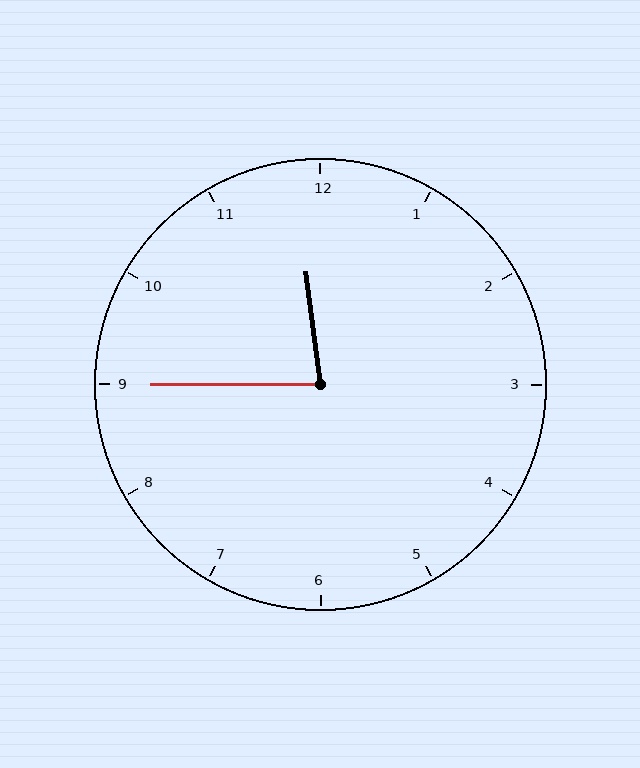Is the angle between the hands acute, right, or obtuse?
It is acute.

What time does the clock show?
11:45.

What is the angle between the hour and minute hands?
Approximately 82 degrees.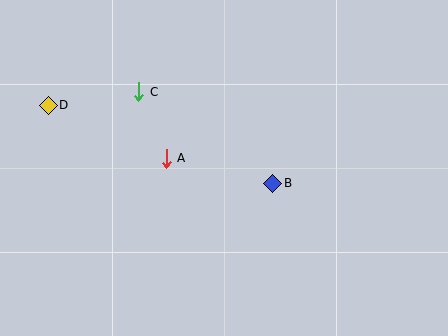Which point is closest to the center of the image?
Point B at (273, 183) is closest to the center.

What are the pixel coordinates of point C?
Point C is at (139, 92).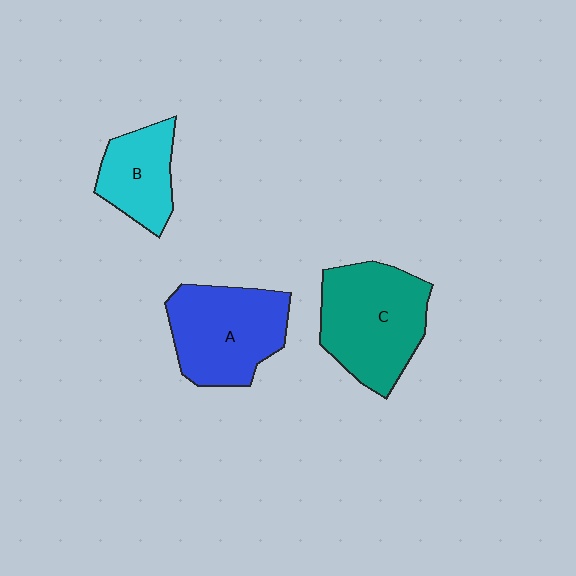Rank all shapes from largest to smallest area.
From largest to smallest: C (teal), A (blue), B (cyan).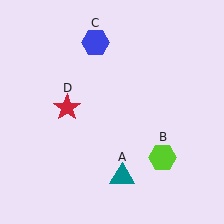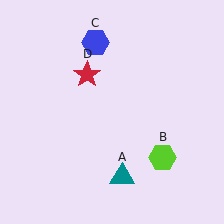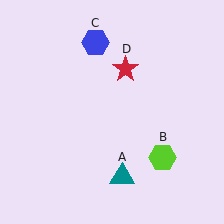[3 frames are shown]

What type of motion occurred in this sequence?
The red star (object D) rotated clockwise around the center of the scene.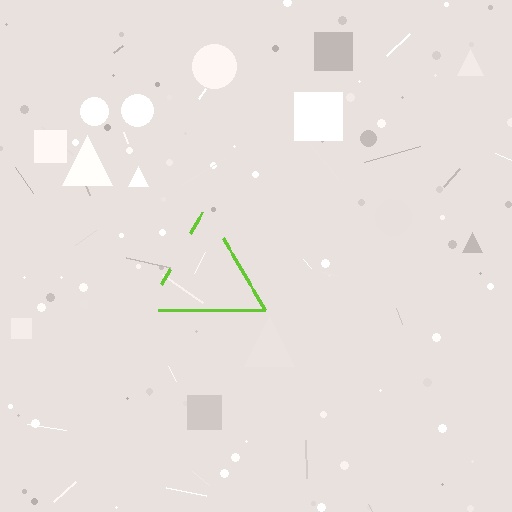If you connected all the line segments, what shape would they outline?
They would outline a triangle.